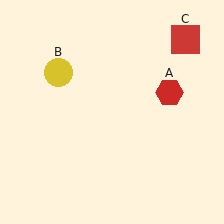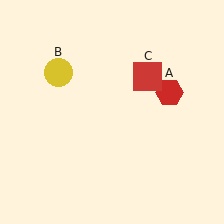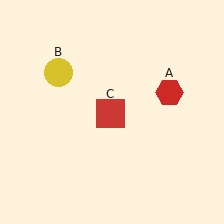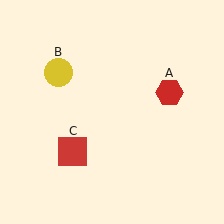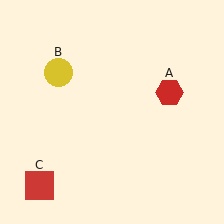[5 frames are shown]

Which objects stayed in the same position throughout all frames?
Red hexagon (object A) and yellow circle (object B) remained stationary.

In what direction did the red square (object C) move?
The red square (object C) moved down and to the left.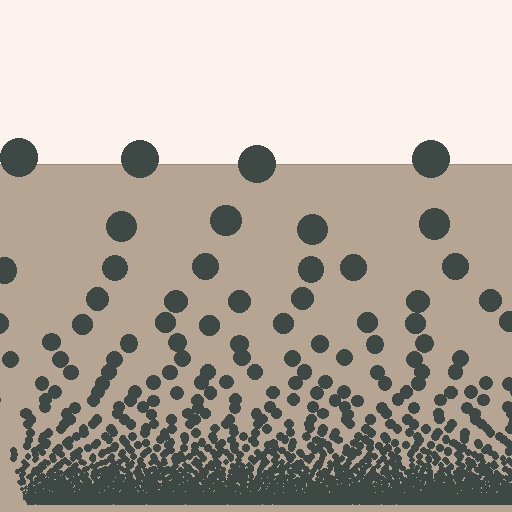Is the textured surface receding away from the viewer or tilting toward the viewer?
The surface appears to tilt toward the viewer. Texture elements get larger and sparser toward the top.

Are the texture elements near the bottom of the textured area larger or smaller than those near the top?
Smaller. The gradient is inverted — elements near the bottom are smaller and denser.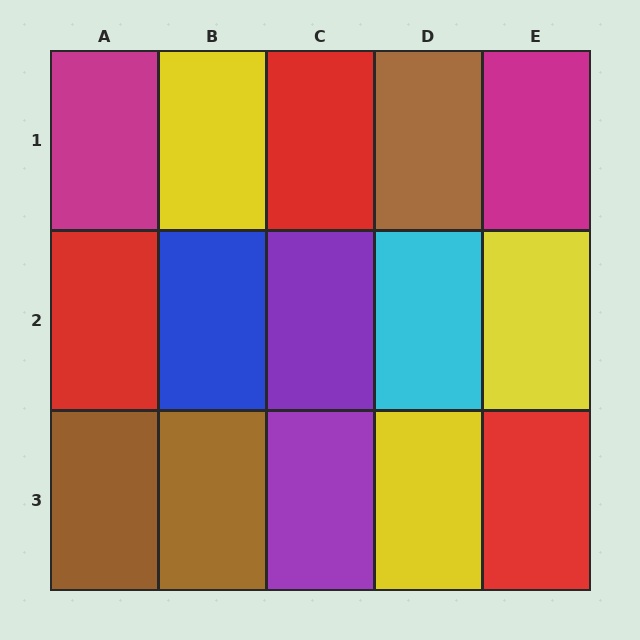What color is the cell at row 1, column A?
Magenta.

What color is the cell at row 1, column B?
Yellow.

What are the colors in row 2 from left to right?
Red, blue, purple, cyan, yellow.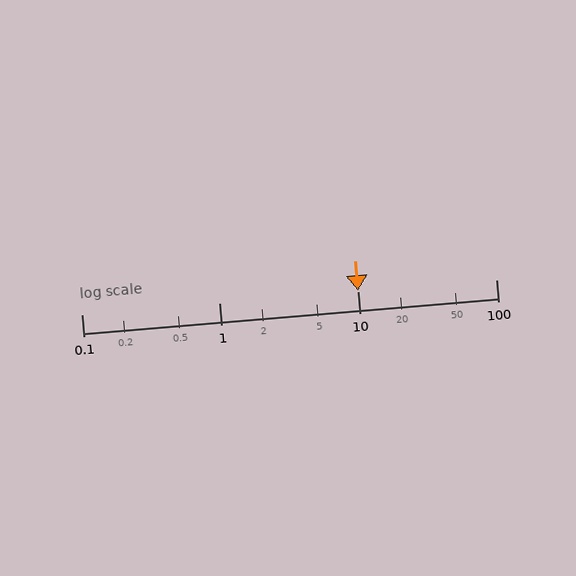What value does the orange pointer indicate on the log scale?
The pointer indicates approximately 10.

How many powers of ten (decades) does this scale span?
The scale spans 3 decades, from 0.1 to 100.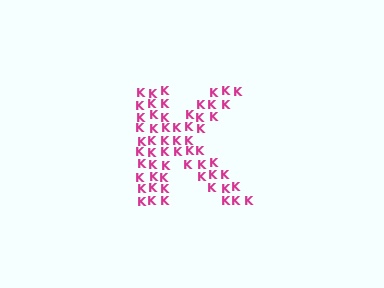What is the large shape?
The large shape is the letter K.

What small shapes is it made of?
It is made of small letter K's.